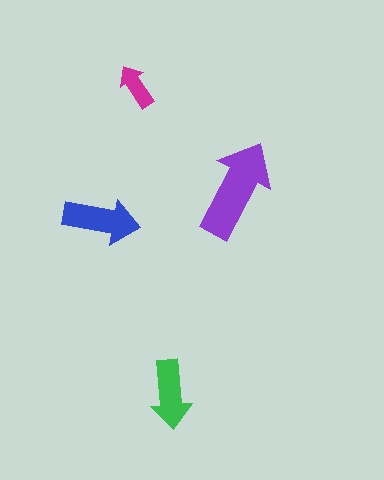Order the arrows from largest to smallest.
the purple one, the blue one, the green one, the magenta one.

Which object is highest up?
The magenta arrow is topmost.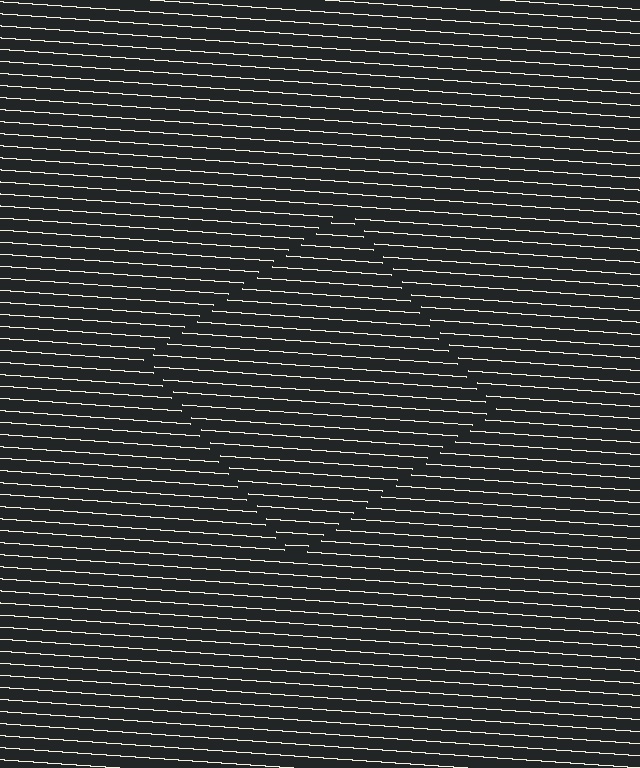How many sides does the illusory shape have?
4 sides — the line-ends trace a square.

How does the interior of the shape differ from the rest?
The interior of the shape contains the same grating, shifted by half a period — the contour is defined by the phase discontinuity where line-ends from the inner and outer gratings abut.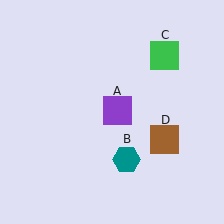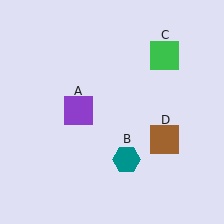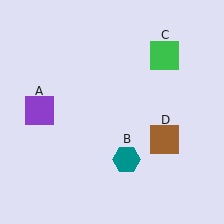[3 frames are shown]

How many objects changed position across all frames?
1 object changed position: purple square (object A).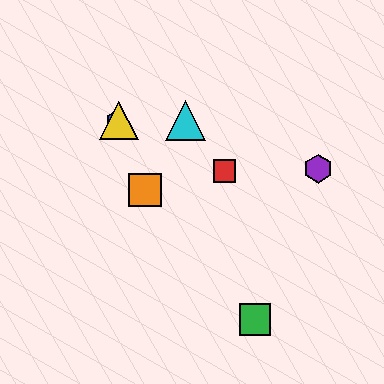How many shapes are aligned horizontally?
3 shapes (the blue hexagon, the yellow triangle, the cyan triangle) are aligned horizontally.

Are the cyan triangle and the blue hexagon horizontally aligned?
Yes, both are at y≈121.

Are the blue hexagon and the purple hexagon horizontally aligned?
No, the blue hexagon is at y≈121 and the purple hexagon is at y≈169.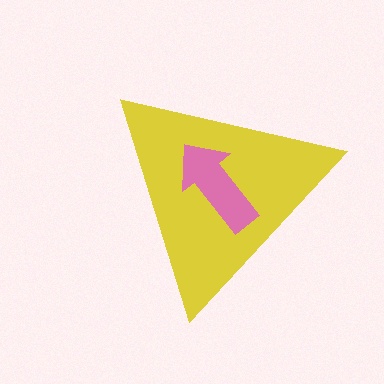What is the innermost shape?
The pink arrow.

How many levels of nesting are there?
2.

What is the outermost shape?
The yellow triangle.